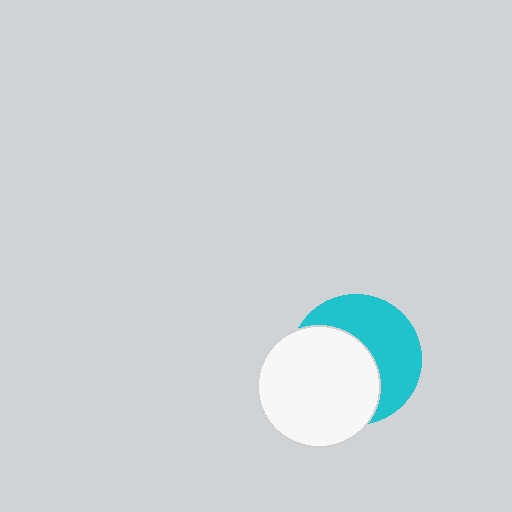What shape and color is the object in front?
The object in front is a white circle.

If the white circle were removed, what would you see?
You would see the complete cyan circle.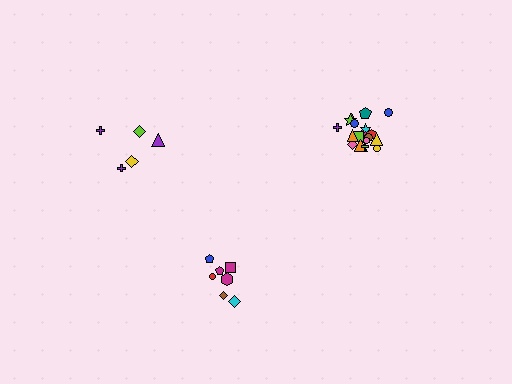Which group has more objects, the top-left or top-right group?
The top-right group.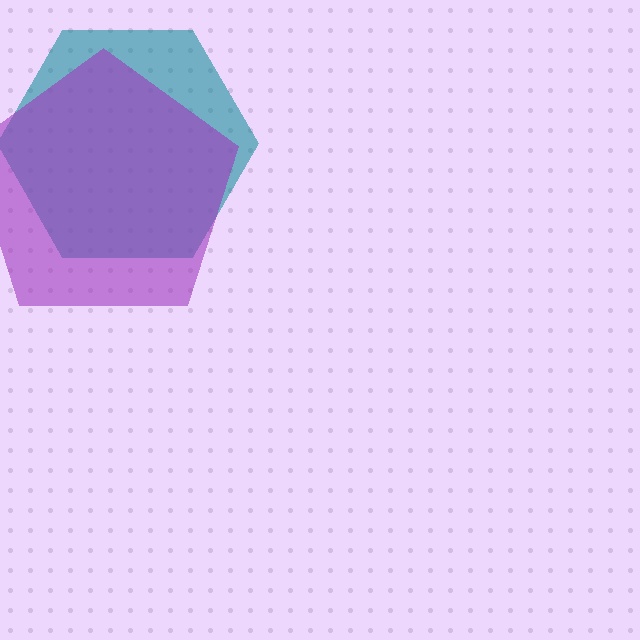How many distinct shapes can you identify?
There are 2 distinct shapes: a teal hexagon, a purple pentagon.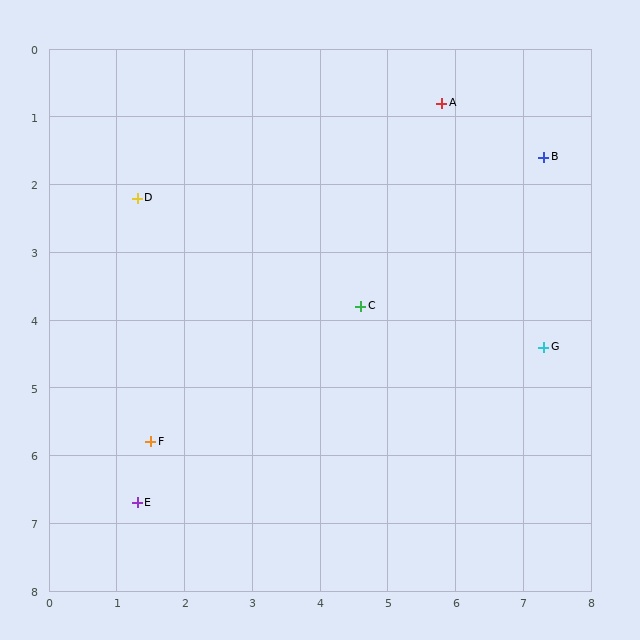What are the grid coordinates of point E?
Point E is at approximately (1.3, 6.7).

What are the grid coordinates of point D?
Point D is at approximately (1.3, 2.2).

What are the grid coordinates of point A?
Point A is at approximately (5.8, 0.8).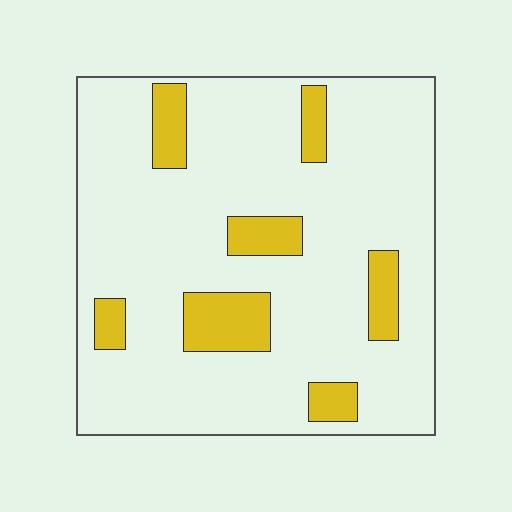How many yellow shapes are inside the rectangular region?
7.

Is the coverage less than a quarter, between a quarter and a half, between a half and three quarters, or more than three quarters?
Less than a quarter.